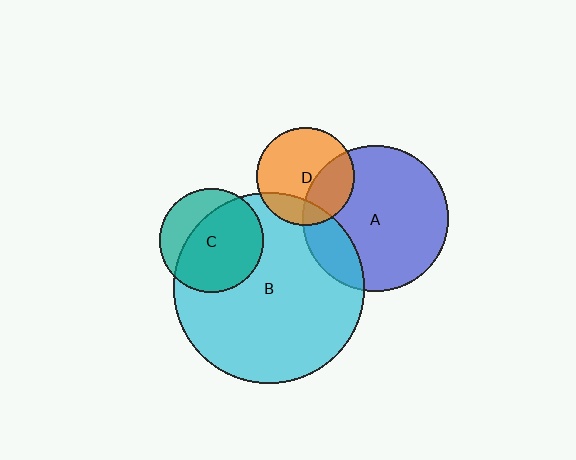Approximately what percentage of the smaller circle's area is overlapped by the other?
Approximately 20%.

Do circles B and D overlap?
Yes.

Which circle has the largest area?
Circle B (cyan).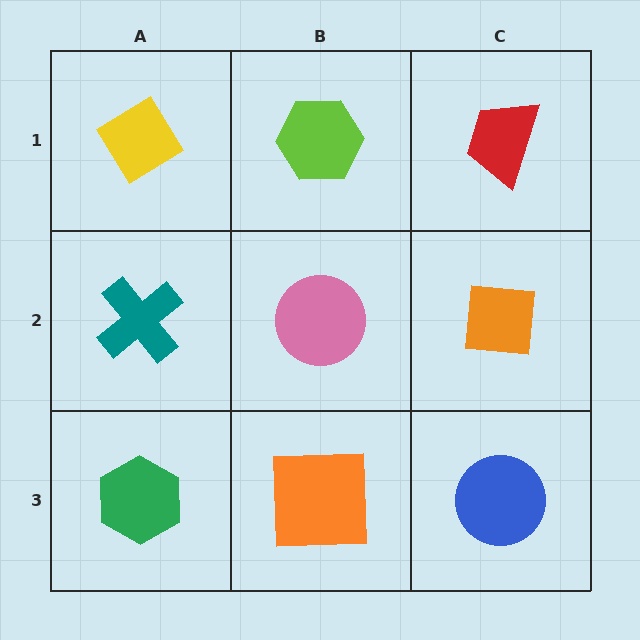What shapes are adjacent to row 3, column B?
A pink circle (row 2, column B), a green hexagon (row 3, column A), a blue circle (row 3, column C).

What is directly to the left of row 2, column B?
A teal cross.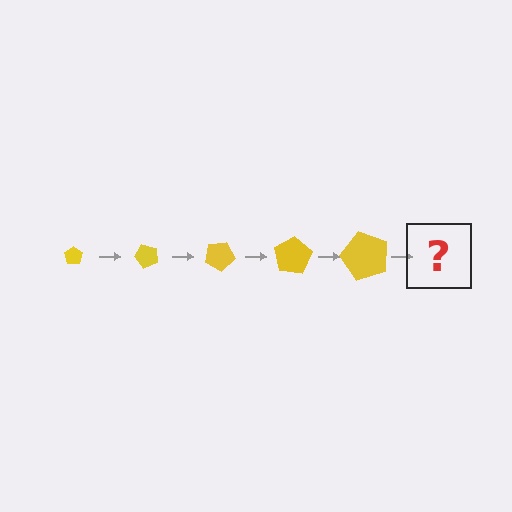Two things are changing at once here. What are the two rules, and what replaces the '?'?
The two rules are that the pentagon grows larger each step and it rotates 50 degrees each step. The '?' should be a pentagon, larger than the previous one and rotated 250 degrees from the start.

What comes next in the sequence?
The next element should be a pentagon, larger than the previous one and rotated 250 degrees from the start.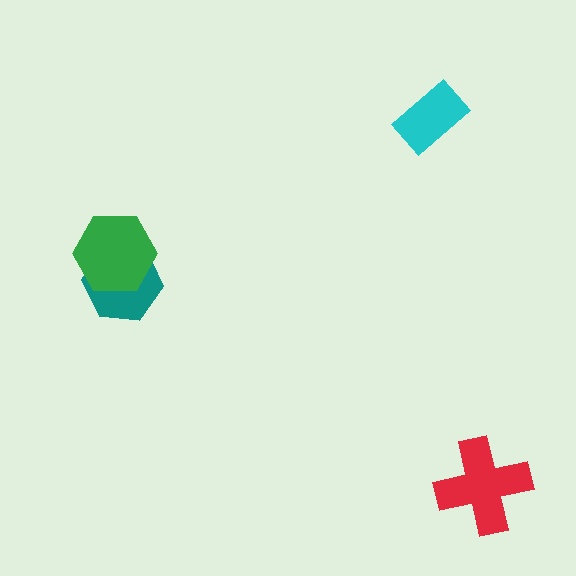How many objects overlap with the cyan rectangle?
0 objects overlap with the cyan rectangle.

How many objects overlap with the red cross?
0 objects overlap with the red cross.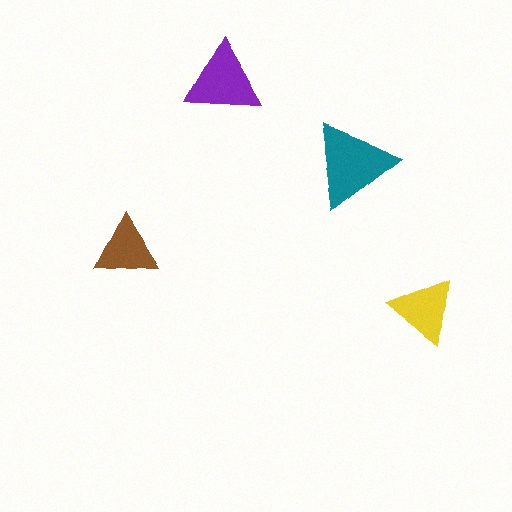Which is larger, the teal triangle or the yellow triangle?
The teal one.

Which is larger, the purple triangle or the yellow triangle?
The purple one.